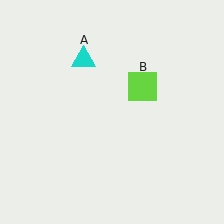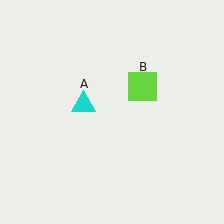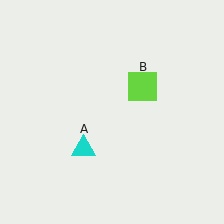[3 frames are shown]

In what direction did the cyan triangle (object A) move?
The cyan triangle (object A) moved down.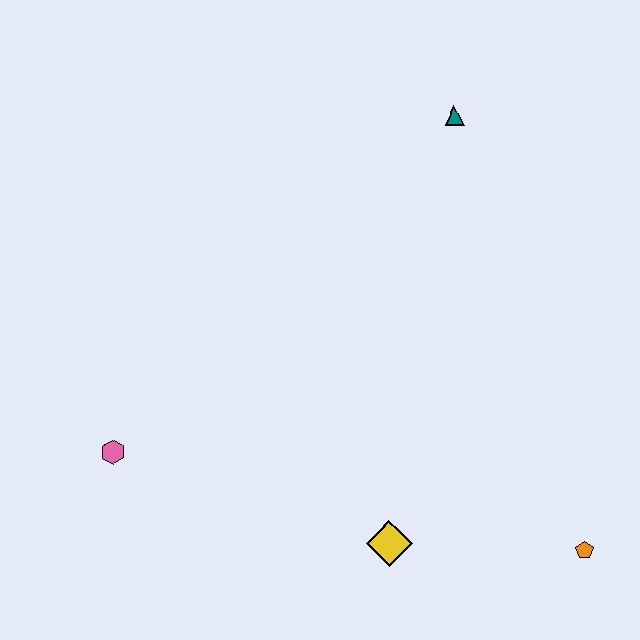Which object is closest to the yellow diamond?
The orange pentagon is closest to the yellow diamond.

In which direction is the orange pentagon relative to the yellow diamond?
The orange pentagon is to the right of the yellow diamond.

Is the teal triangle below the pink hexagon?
No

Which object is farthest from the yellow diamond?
The teal triangle is farthest from the yellow diamond.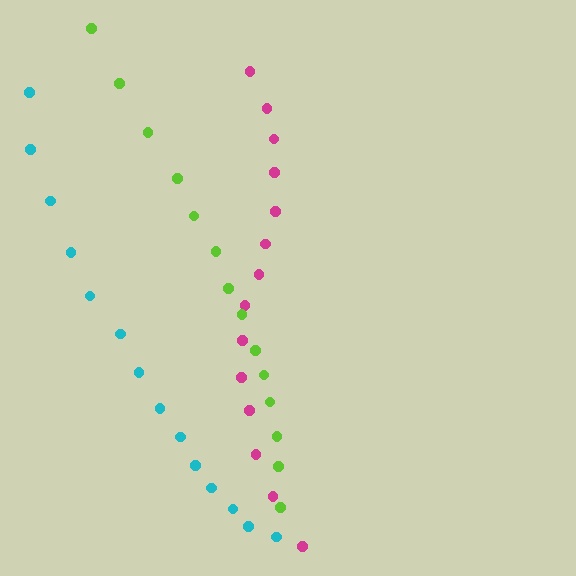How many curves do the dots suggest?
There are 3 distinct paths.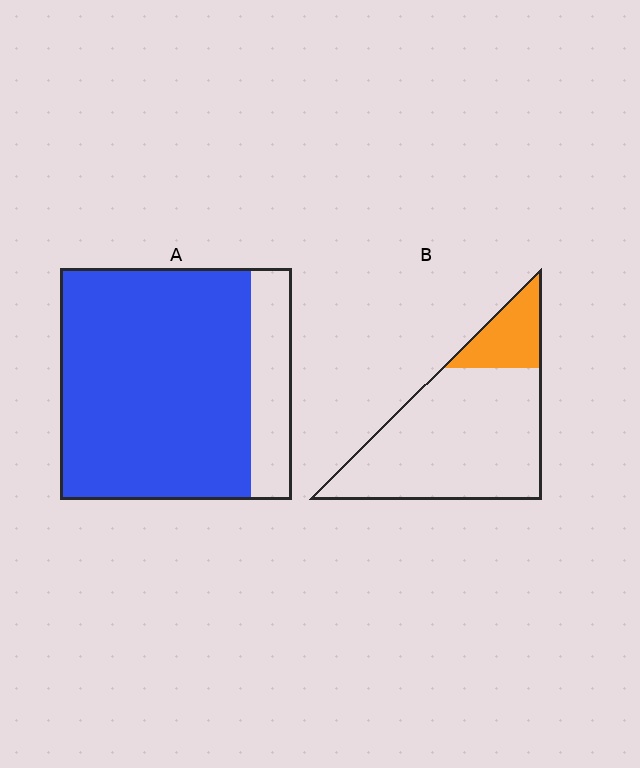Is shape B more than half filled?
No.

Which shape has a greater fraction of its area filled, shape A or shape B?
Shape A.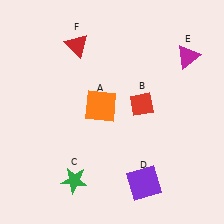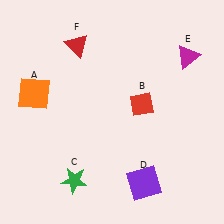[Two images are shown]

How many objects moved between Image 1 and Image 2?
1 object moved between the two images.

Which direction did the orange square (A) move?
The orange square (A) moved left.